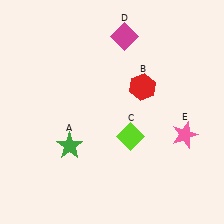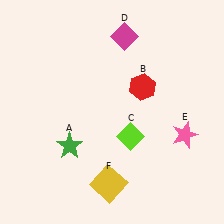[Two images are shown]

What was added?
A yellow square (F) was added in Image 2.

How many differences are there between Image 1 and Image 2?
There is 1 difference between the two images.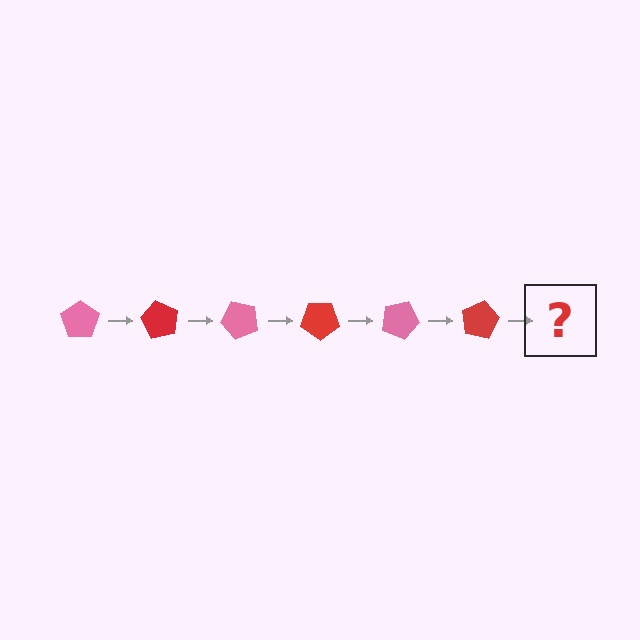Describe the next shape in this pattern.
It should be a pink pentagon, rotated 360 degrees from the start.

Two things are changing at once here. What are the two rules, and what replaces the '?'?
The two rules are that it rotates 60 degrees each step and the color cycles through pink and red. The '?' should be a pink pentagon, rotated 360 degrees from the start.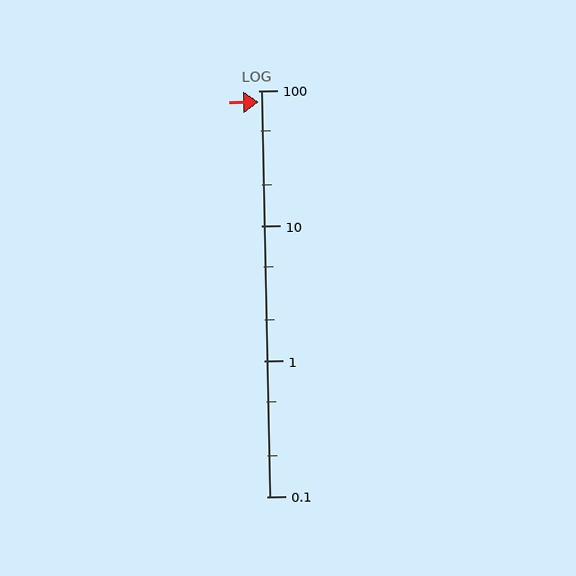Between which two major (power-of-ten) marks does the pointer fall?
The pointer is between 10 and 100.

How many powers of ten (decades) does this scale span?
The scale spans 3 decades, from 0.1 to 100.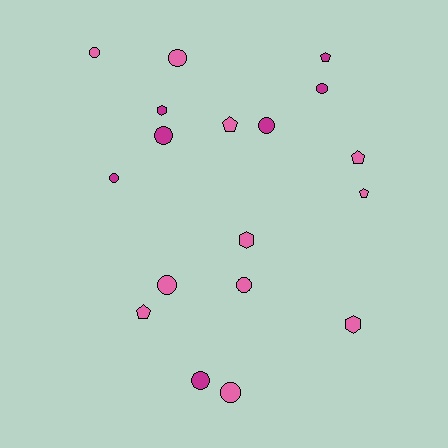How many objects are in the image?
There are 18 objects.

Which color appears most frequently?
Pink, with 11 objects.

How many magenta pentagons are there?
There is 1 magenta pentagon.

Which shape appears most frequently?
Circle, with 10 objects.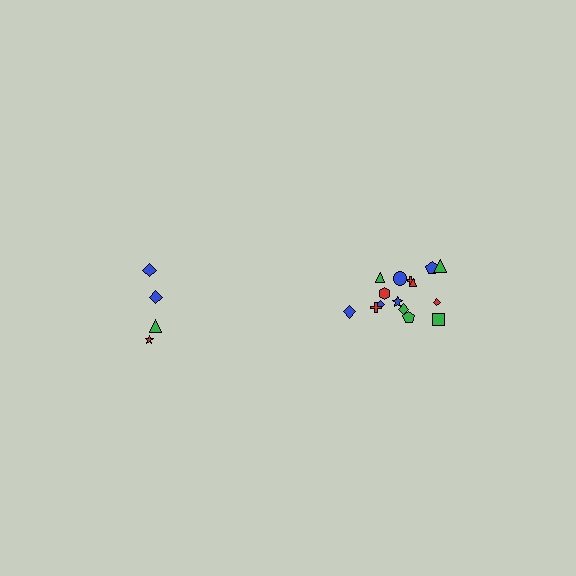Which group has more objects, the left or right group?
The right group.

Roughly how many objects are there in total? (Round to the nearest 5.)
Roughly 20 objects in total.